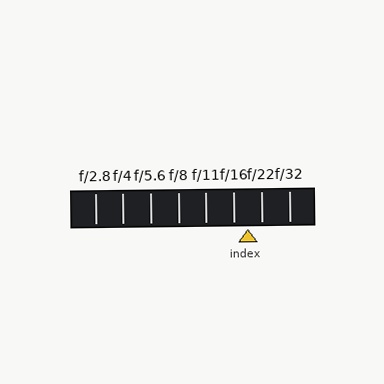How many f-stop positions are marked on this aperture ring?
There are 8 f-stop positions marked.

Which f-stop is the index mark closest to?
The index mark is closest to f/16.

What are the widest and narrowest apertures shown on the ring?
The widest aperture shown is f/2.8 and the narrowest is f/32.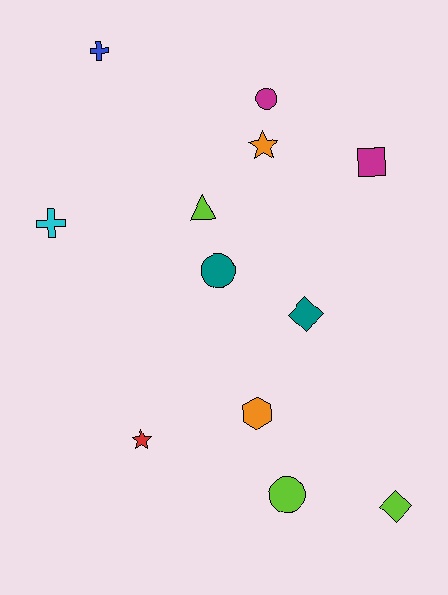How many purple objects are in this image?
There are no purple objects.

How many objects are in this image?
There are 12 objects.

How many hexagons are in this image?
There is 1 hexagon.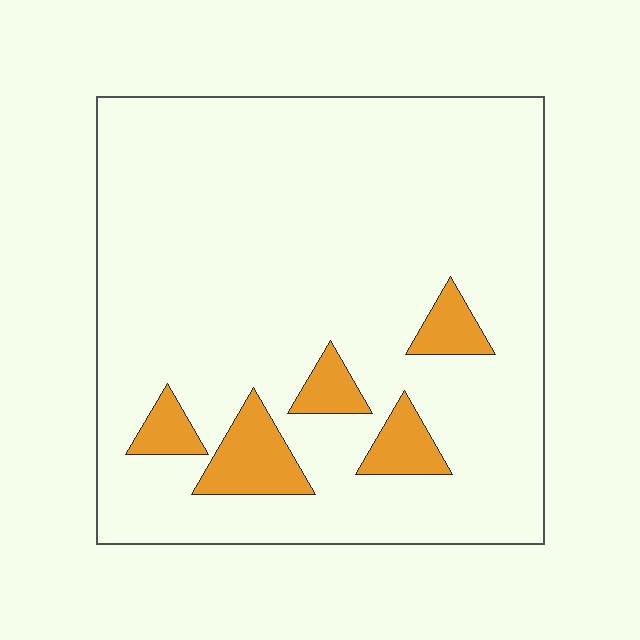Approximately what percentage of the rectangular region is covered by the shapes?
Approximately 10%.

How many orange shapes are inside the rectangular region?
5.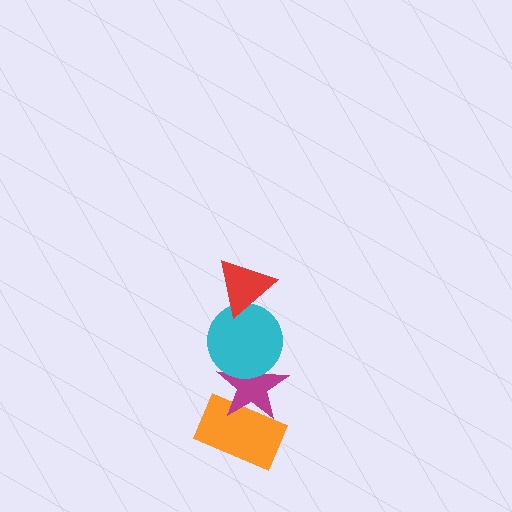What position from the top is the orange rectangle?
The orange rectangle is 4th from the top.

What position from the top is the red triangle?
The red triangle is 1st from the top.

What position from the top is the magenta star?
The magenta star is 3rd from the top.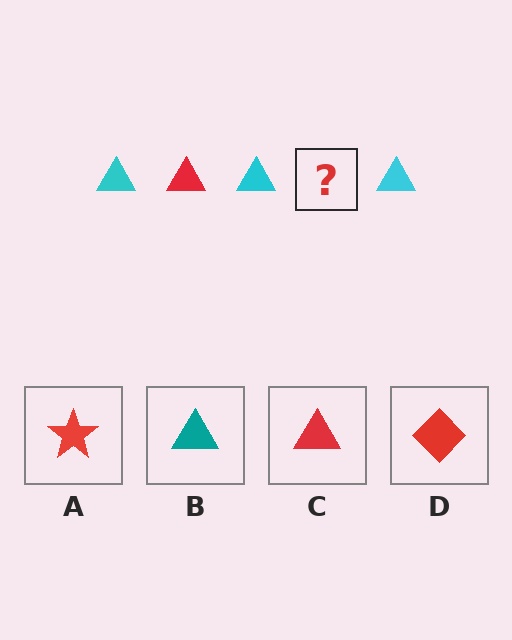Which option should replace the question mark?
Option C.